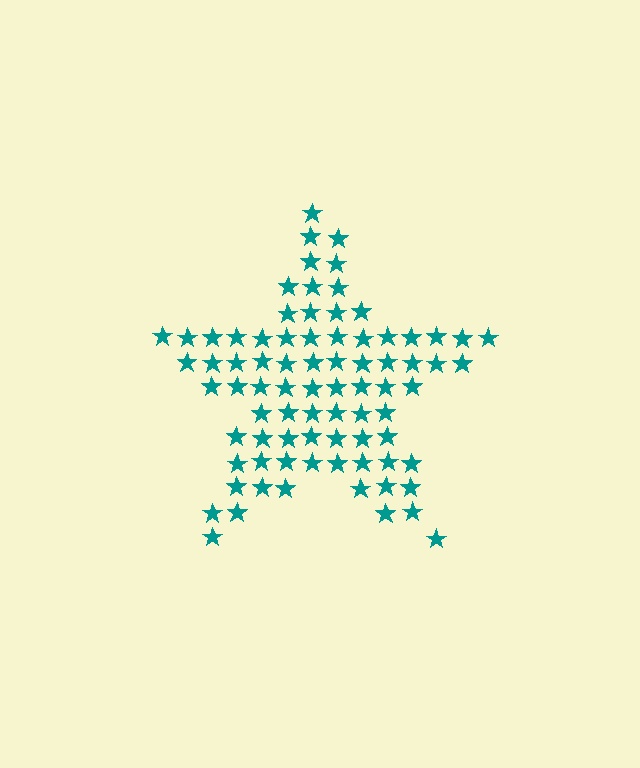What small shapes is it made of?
It is made of small stars.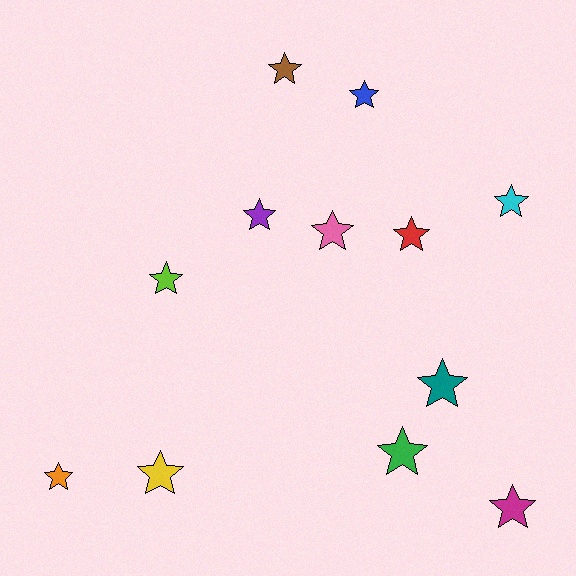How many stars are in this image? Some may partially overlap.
There are 12 stars.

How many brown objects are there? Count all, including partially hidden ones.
There is 1 brown object.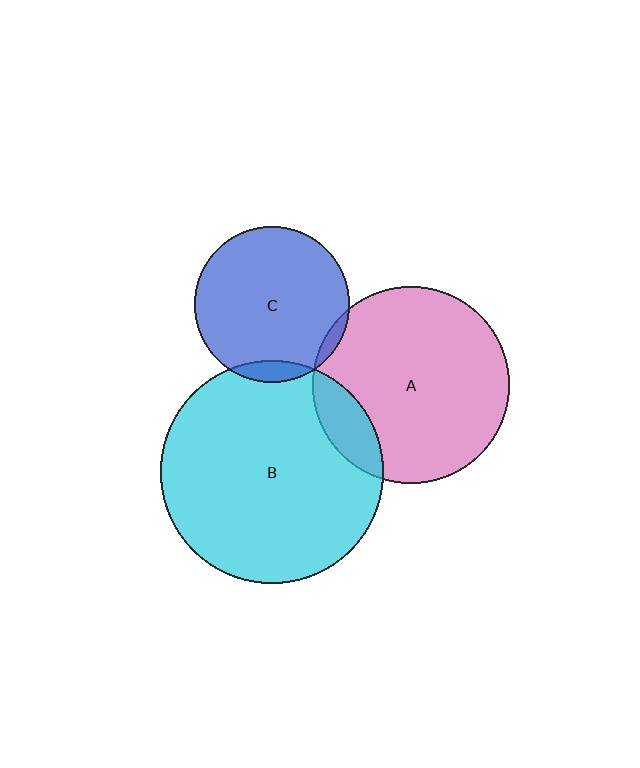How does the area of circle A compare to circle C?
Approximately 1.6 times.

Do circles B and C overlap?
Yes.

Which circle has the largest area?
Circle B (cyan).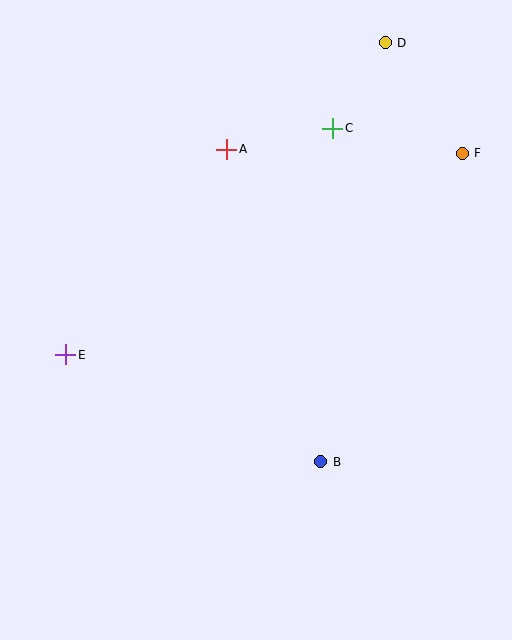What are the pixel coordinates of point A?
Point A is at (227, 149).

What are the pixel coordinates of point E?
Point E is at (66, 355).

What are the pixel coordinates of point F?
Point F is at (462, 153).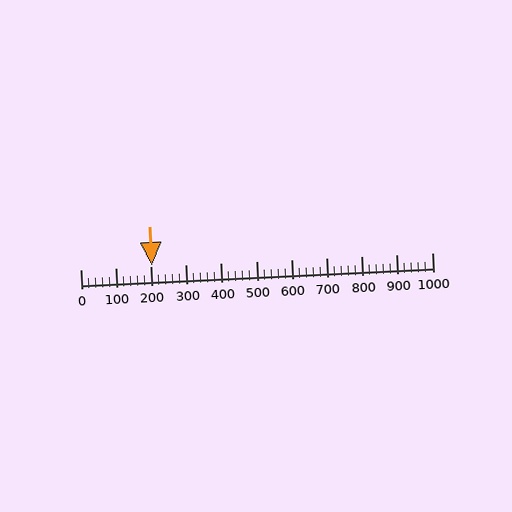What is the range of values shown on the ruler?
The ruler shows values from 0 to 1000.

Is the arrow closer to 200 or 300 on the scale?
The arrow is closer to 200.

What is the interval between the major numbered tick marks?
The major tick marks are spaced 100 units apart.